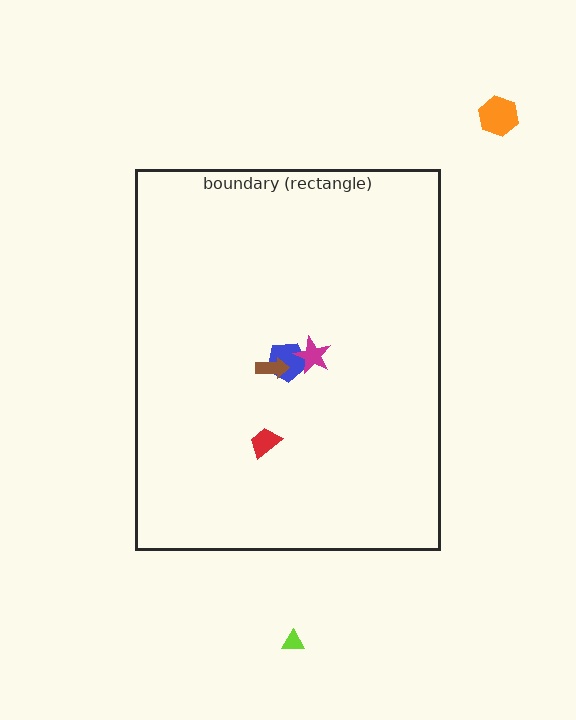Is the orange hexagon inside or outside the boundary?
Outside.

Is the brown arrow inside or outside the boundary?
Inside.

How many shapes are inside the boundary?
4 inside, 2 outside.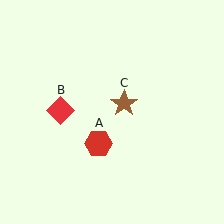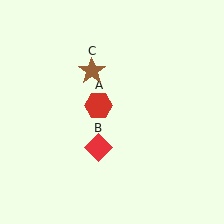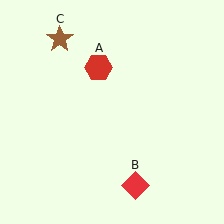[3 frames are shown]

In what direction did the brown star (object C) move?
The brown star (object C) moved up and to the left.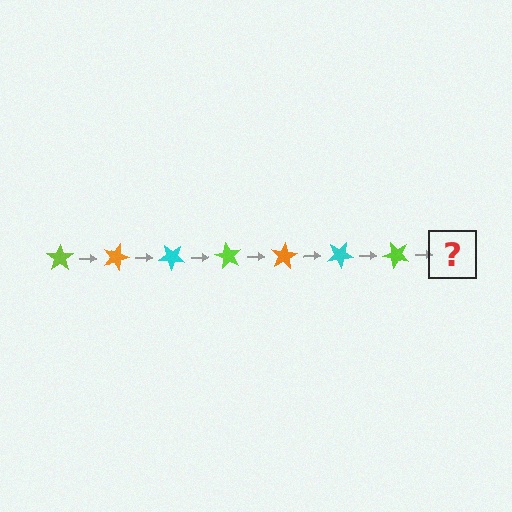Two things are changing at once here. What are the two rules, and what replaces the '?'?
The two rules are that it rotates 20 degrees each step and the color cycles through lime, orange, and cyan. The '?' should be an orange star, rotated 140 degrees from the start.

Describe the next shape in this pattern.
It should be an orange star, rotated 140 degrees from the start.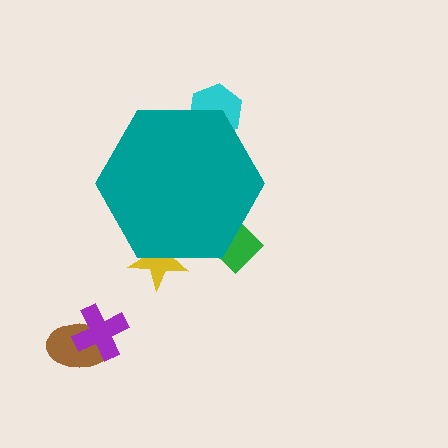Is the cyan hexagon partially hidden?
Yes, the cyan hexagon is partially hidden behind the teal hexagon.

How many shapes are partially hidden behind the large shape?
3 shapes are partially hidden.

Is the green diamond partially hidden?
Yes, the green diamond is partially hidden behind the teal hexagon.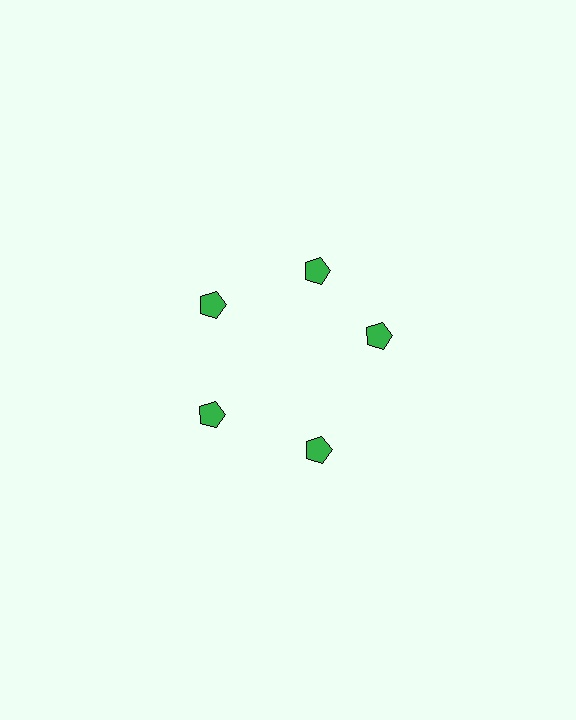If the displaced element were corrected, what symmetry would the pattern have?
It would have 5-fold rotational symmetry — the pattern would map onto itself every 72 degrees.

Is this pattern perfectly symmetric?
No. The 5 green pentagons are arranged in a ring, but one element near the 3 o'clock position is rotated out of alignment along the ring, breaking the 5-fold rotational symmetry.